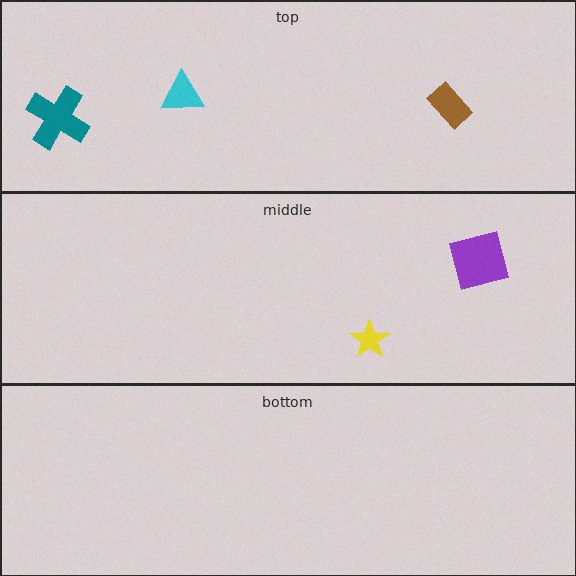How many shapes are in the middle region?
2.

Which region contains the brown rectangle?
The top region.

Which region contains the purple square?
The middle region.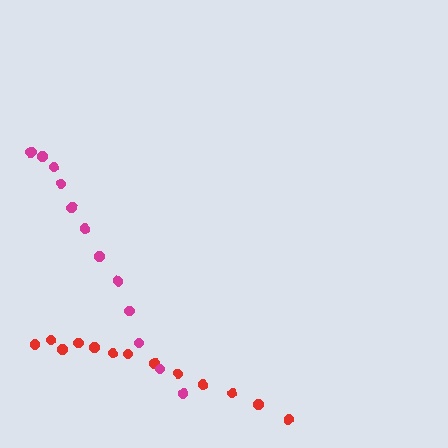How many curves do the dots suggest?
There are 2 distinct paths.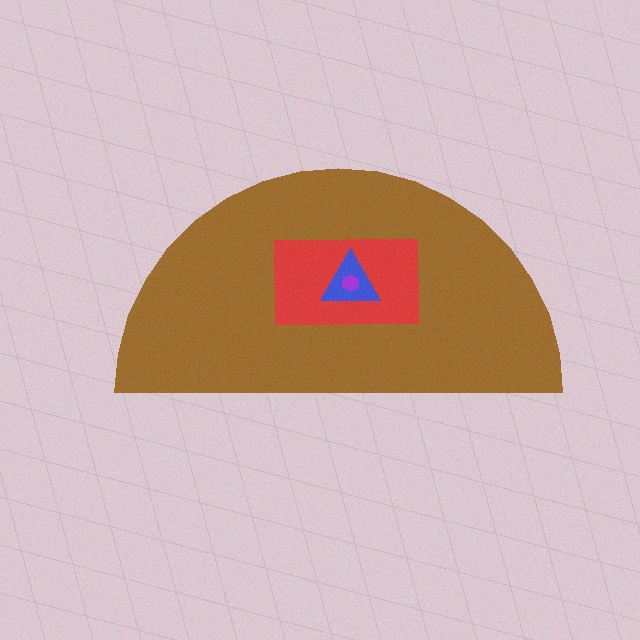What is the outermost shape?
The brown semicircle.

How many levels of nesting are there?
4.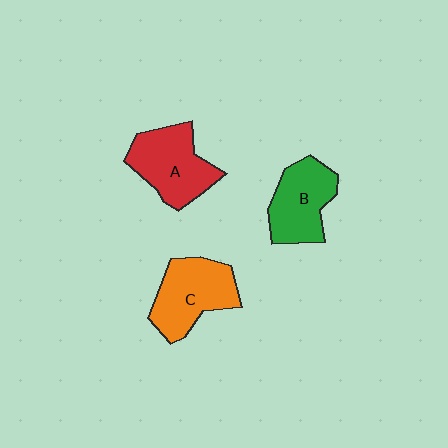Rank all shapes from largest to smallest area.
From largest to smallest: A (red), C (orange), B (green).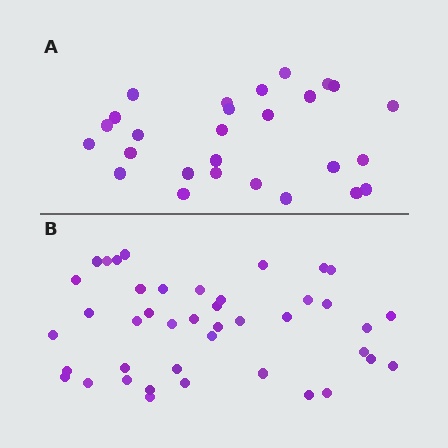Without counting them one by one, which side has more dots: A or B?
Region B (the bottom region) has more dots.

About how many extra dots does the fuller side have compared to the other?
Region B has approximately 15 more dots than region A.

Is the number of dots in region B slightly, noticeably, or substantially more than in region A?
Region B has substantially more. The ratio is roughly 1.6 to 1.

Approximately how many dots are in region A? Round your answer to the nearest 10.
About 30 dots. (The exact count is 27, which rounds to 30.)